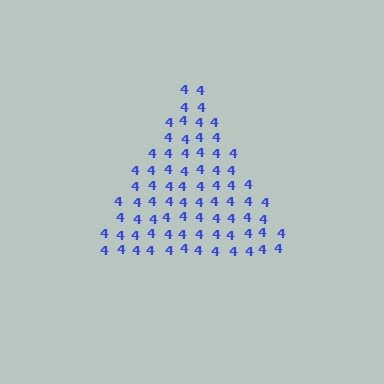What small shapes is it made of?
It is made of small digit 4's.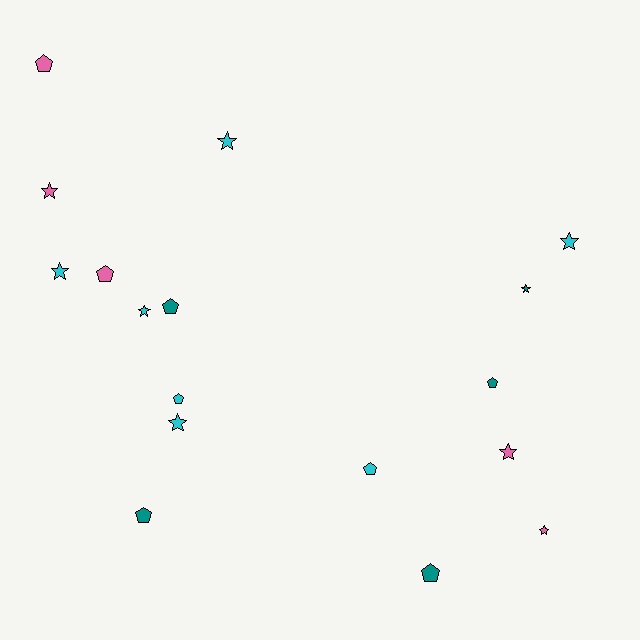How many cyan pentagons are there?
There are 2 cyan pentagons.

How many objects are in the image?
There are 17 objects.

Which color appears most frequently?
Cyan, with 7 objects.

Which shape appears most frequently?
Star, with 9 objects.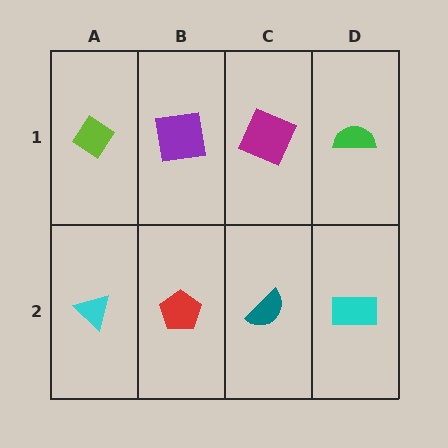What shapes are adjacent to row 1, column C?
A teal semicircle (row 2, column C), a purple square (row 1, column B), a green semicircle (row 1, column D).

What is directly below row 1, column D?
A cyan rectangle.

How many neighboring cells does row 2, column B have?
3.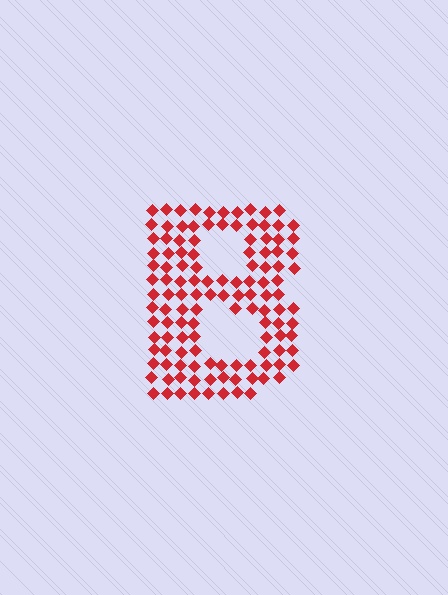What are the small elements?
The small elements are diamonds.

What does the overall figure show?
The overall figure shows the letter B.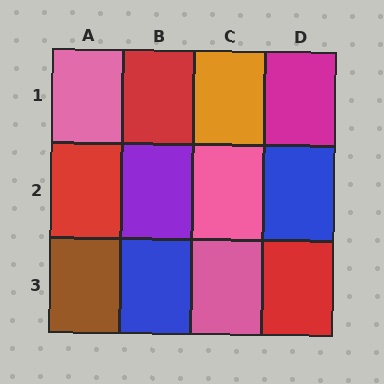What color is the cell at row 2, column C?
Pink.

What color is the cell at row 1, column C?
Orange.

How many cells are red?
3 cells are red.